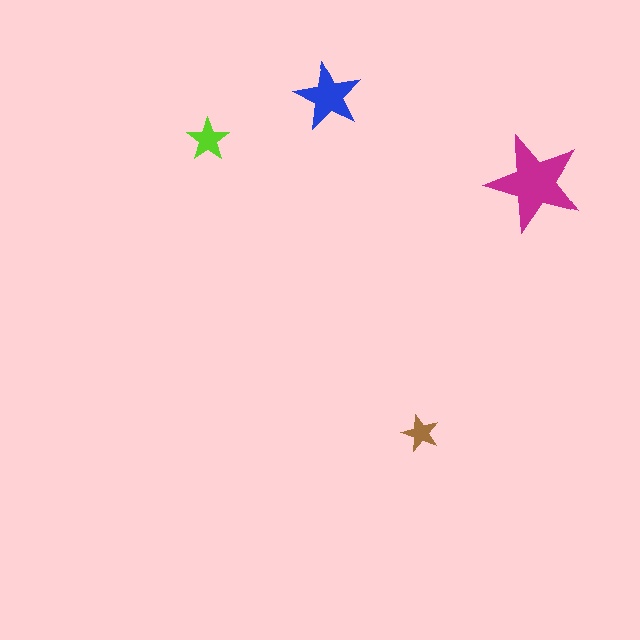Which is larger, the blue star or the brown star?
The blue one.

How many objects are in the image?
There are 4 objects in the image.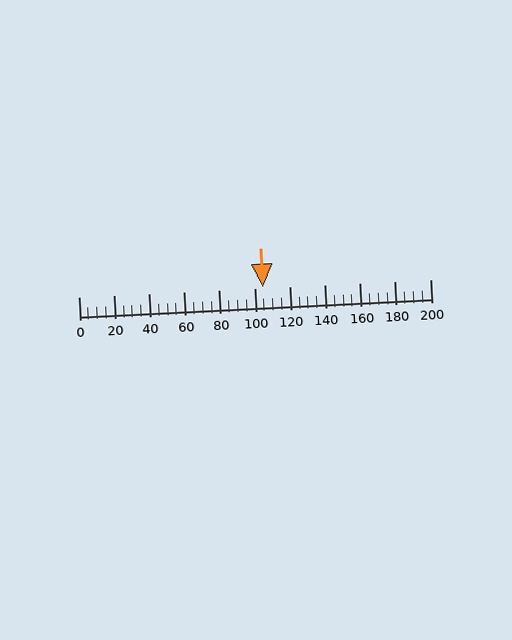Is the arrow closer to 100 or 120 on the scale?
The arrow is closer to 100.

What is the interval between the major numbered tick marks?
The major tick marks are spaced 20 units apart.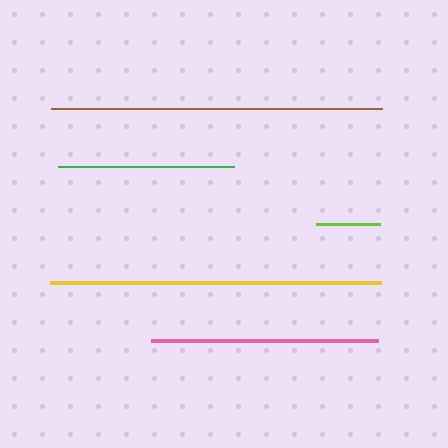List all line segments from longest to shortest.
From longest to shortest: brown, yellow, pink, green, lime.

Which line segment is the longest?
The brown line is the longest at approximately 331 pixels.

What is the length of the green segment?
The green segment is approximately 176 pixels long.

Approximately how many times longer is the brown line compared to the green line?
The brown line is approximately 1.9 times the length of the green line.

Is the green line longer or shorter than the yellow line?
The yellow line is longer than the green line.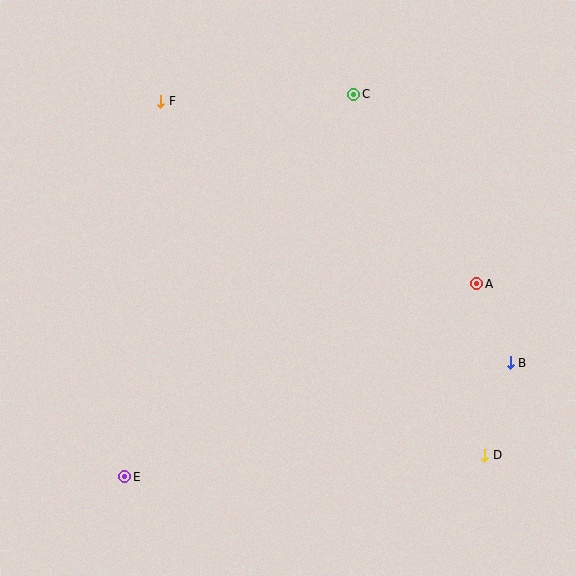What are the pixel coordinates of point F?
Point F is at (161, 101).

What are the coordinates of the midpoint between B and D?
The midpoint between B and D is at (498, 409).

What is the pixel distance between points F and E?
The distance between F and E is 377 pixels.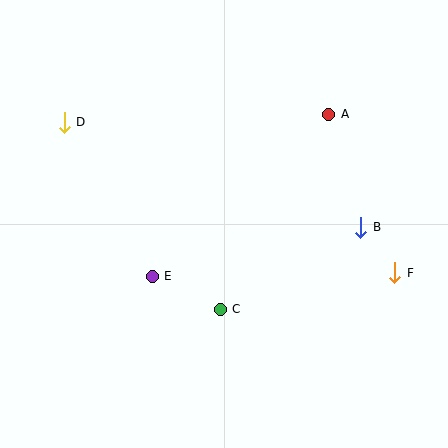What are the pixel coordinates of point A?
Point A is at (329, 114).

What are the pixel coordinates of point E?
Point E is at (152, 276).